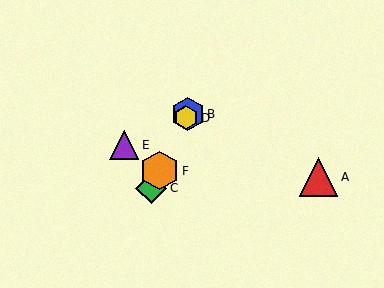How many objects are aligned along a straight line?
4 objects (B, C, D, F) are aligned along a straight line.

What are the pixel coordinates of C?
Object C is at (151, 188).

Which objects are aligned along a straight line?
Objects B, C, D, F are aligned along a straight line.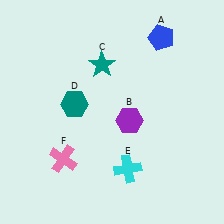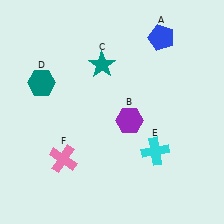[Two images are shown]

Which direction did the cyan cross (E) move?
The cyan cross (E) moved right.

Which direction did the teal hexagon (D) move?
The teal hexagon (D) moved left.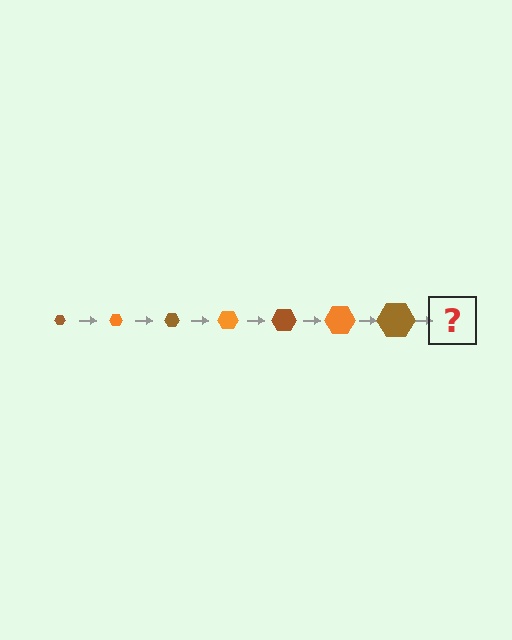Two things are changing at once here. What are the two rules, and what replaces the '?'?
The two rules are that the hexagon grows larger each step and the color cycles through brown and orange. The '?' should be an orange hexagon, larger than the previous one.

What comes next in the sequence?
The next element should be an orange hexagon, larger than the previous one.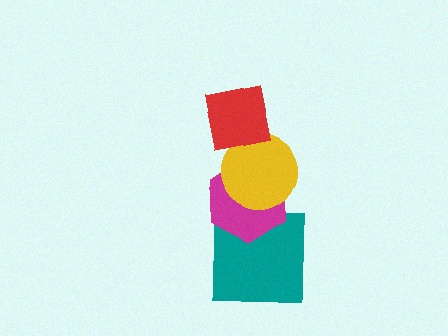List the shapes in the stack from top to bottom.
From top to bottom: the red square, the yellow circle, the magenta hexagon, the teal square.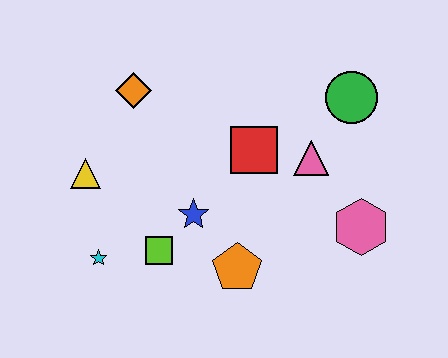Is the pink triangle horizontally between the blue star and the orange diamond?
No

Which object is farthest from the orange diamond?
The pink hexagon is farthest from the orange diamond.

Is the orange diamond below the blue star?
No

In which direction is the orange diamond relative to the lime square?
The orange diamond is above the lime square.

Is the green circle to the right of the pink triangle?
Yes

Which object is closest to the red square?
The pink triangle is closest to the red square.